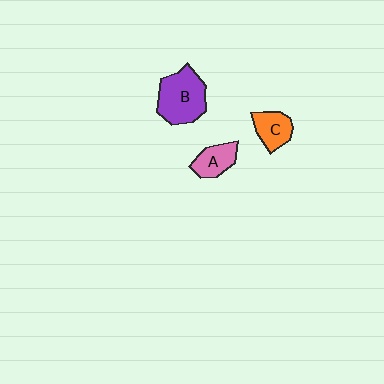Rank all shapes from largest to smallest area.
From largest to smallest: B (purple), C (orange), A (pink).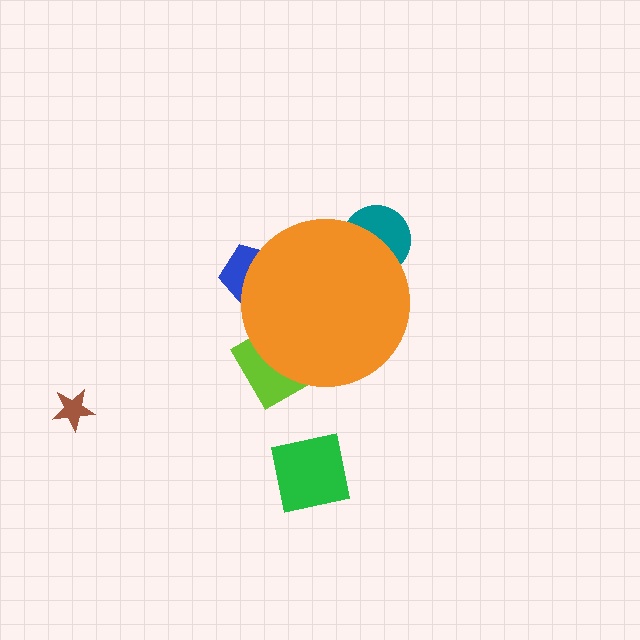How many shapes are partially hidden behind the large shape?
3 shapes are partially hidden.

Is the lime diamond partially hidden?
Yes, the lime diamond is partially hidden behind the orange circle.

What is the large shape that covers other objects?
An orange circle.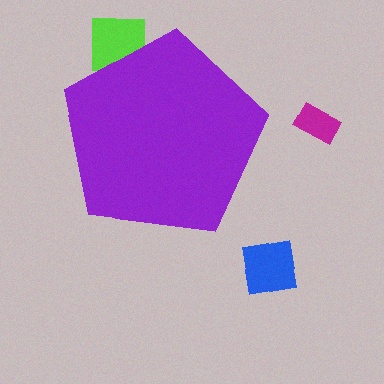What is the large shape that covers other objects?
A purple pentagon.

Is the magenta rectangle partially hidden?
No, the magenta rectangle is fully visible.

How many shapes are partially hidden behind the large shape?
1 shape is partially hidden.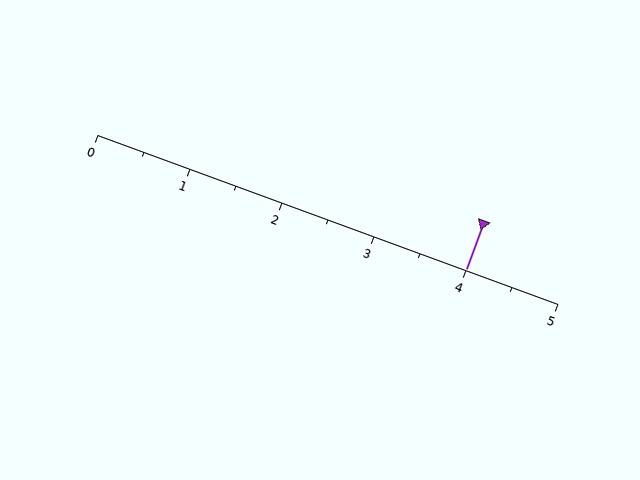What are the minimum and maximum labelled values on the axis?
The axis runs from 0 to 5.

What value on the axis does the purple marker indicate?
The marker indicates approximately 4.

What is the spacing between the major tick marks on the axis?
The major ticks are spaced 1 apart.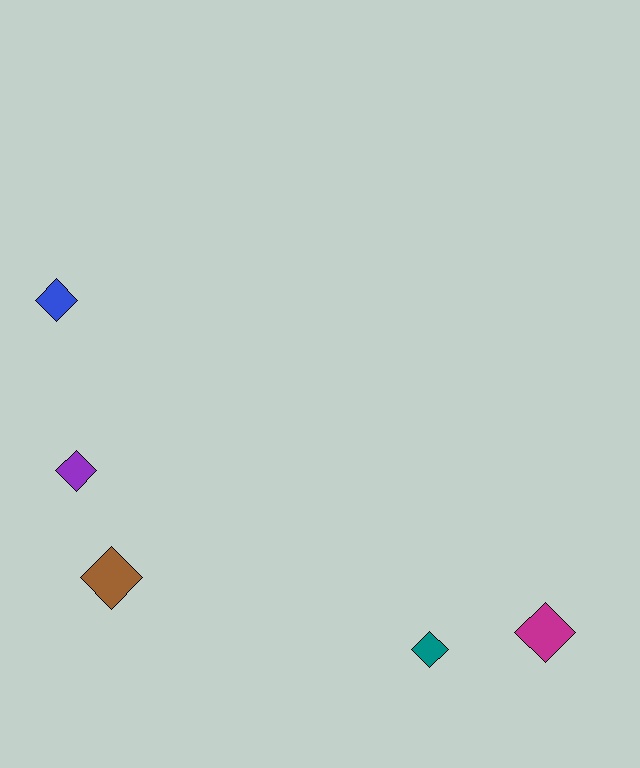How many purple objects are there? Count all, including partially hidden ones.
There is 1 purple object.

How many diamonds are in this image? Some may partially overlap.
There are 5 diamonds.